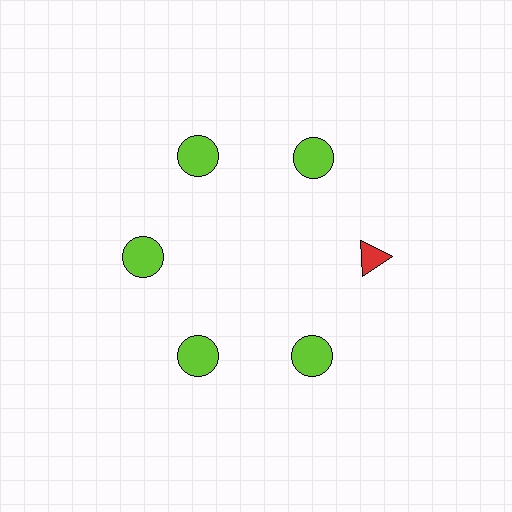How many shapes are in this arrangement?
There are 6 shapes arranged in a ring pattern.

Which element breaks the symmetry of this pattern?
The red triangle at roughly the 3 o'clock position breaks the symmetry. All other shapes are lime circles.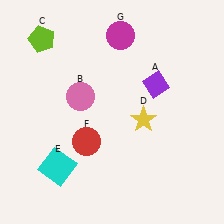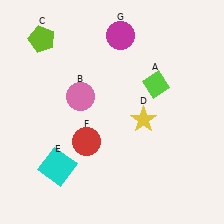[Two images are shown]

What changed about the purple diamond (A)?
In Image 1, A is purple. In Image 2, it changed to lime.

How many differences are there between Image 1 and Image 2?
There is 1 difference between the two images.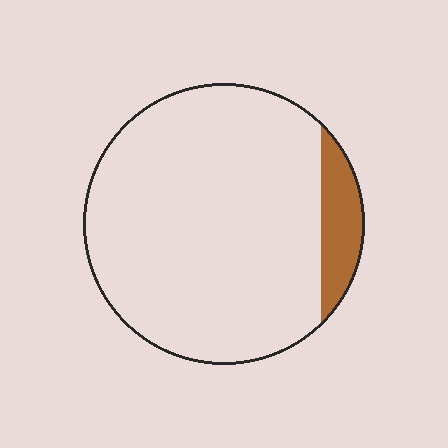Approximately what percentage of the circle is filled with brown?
Approximately 10%.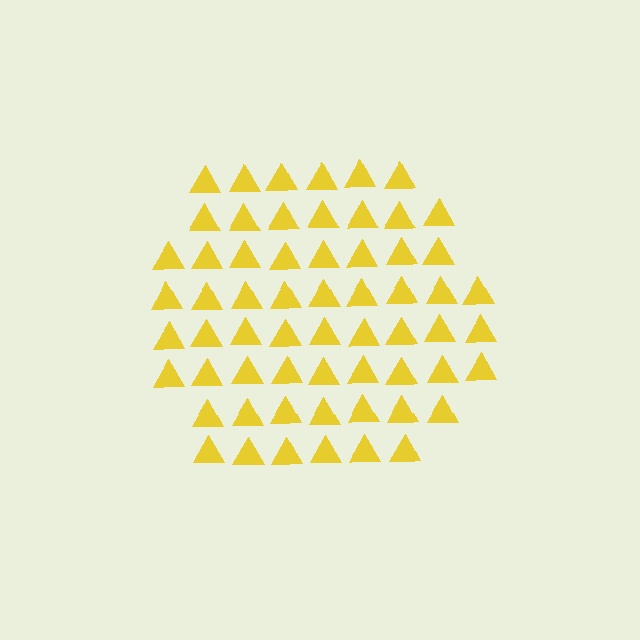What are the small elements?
The small elements are triangles.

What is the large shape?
The large shape is a hexagon.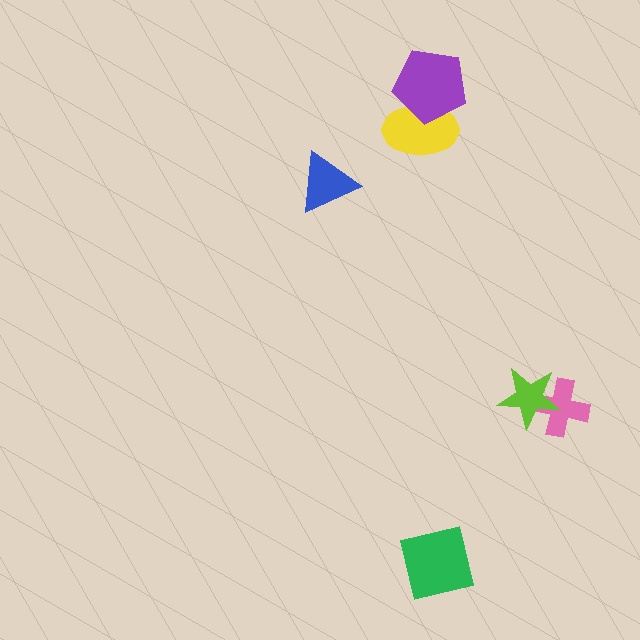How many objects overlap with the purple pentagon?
1 object overlaps with the purple pentagon.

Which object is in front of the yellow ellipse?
The purple pentagon is in front of the yellow ellipse.